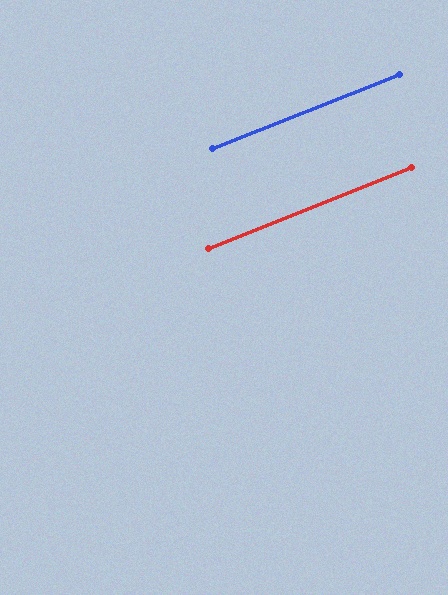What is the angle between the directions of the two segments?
Approximately 0 degrees.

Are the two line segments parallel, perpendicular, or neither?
Parallel — their directions differ by only 0.2°.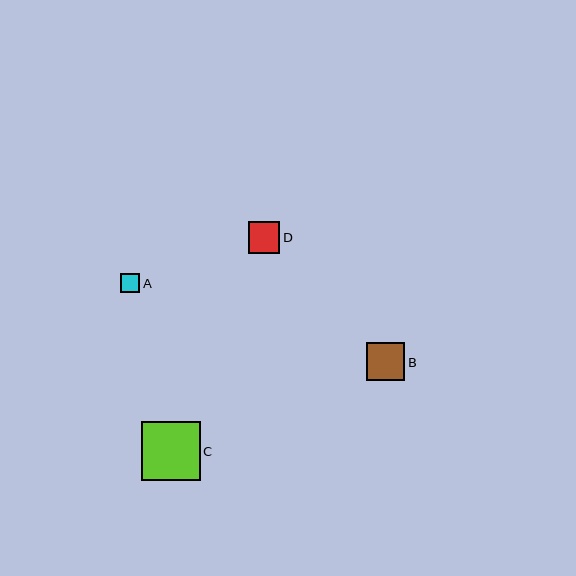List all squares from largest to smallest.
From largest to smallest: C, B, D, A.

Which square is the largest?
Square C is the largest with a size of approximately 59 pixels.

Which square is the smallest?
Square A is the smallest with a size of approximately 19 pixels.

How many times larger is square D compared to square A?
Square D is approximately 1.7 times the size of square A.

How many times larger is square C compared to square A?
Square C is approximately 3.1 times the size of square A.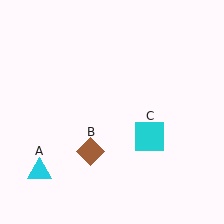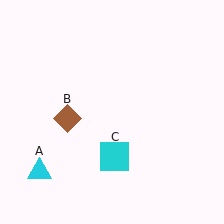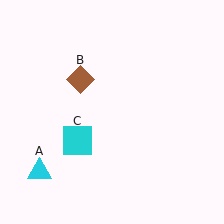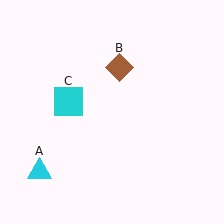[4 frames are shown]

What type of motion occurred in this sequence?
The brown diamond (object B), cyan square (object C) rotated clockwise around the center of the scene.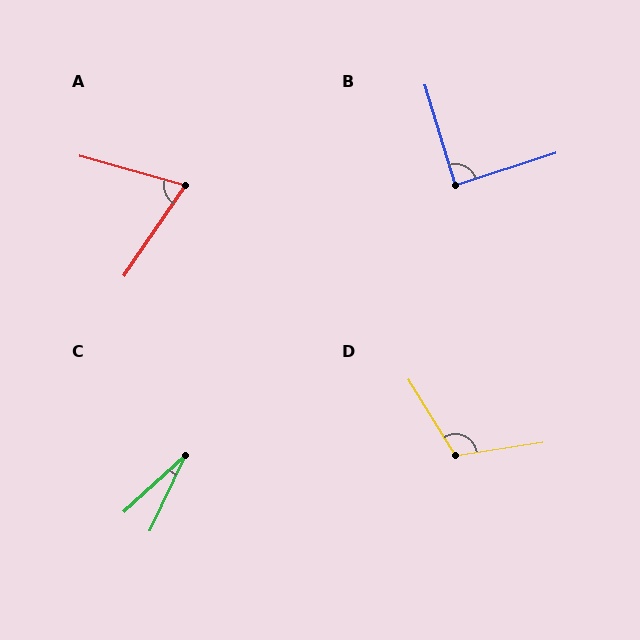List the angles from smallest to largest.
C (22°), A (71°), B (89°), D (113°).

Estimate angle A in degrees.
Approximately 71 degrees.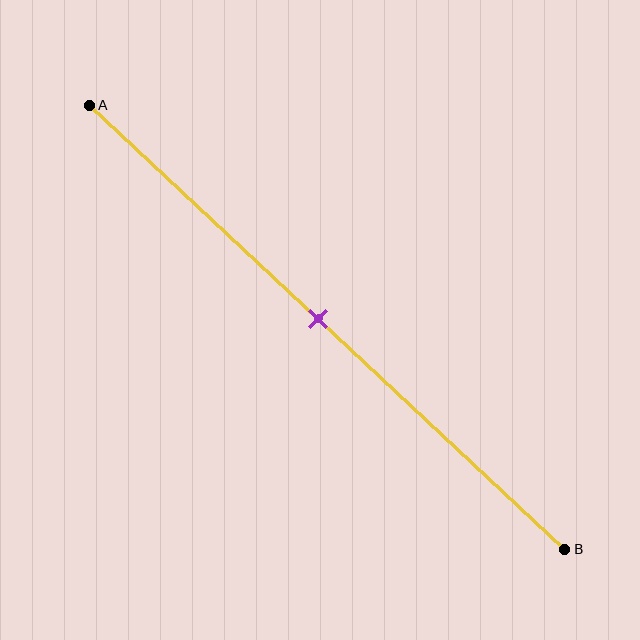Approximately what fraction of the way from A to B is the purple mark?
The purple mark is approximately 50% of the way from A to B.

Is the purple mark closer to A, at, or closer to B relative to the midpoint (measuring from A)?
The purple mark is approximately at the midpoint of segment AB.